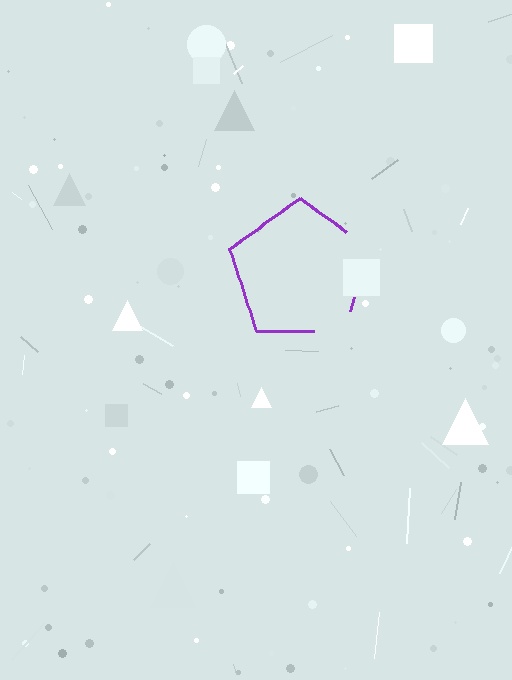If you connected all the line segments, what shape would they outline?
They would outline a pentagon.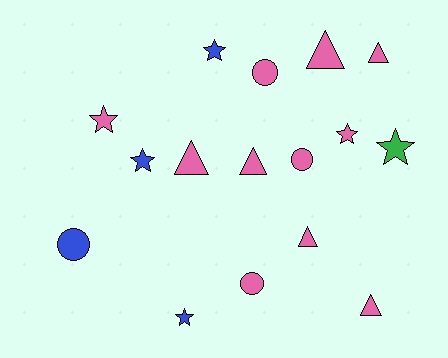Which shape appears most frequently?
Star, with 6 objects.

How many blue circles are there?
There is 1 blue circle.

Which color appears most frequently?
Pink, with 11 objects.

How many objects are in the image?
There are 16 objects.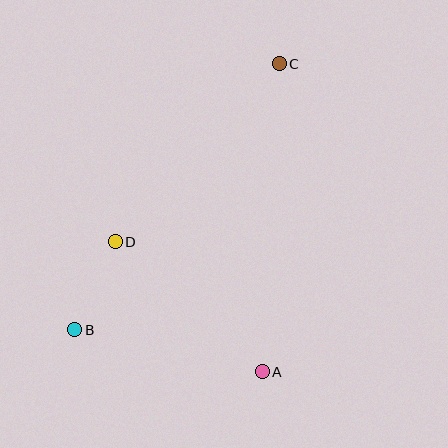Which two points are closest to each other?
Points B and D are closest to each other.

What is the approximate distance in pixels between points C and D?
The distance between C and D is approximately 242 pixels.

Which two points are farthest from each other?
Points B and C are farthest from each other.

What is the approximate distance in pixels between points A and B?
The distance between A and B is approximately 192 pixels.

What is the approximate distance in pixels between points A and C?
The distance between A and C is approximately 308 pixels.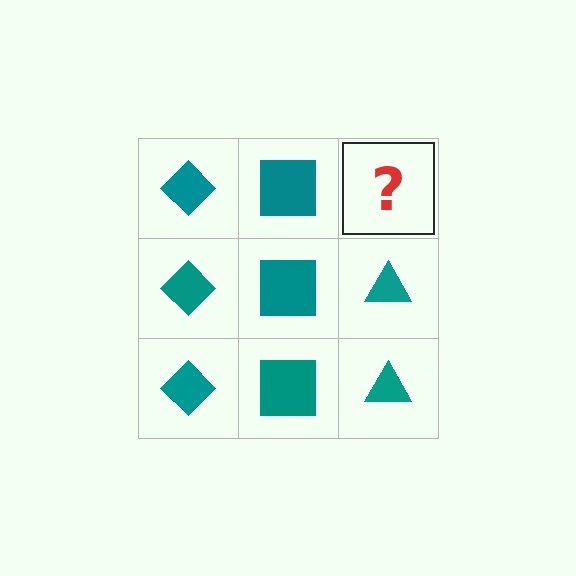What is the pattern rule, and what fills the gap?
The rule is that each column has a consistent shape. The gap should be filled with a teal triangle.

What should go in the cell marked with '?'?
The missing cell should contain a teal triangle.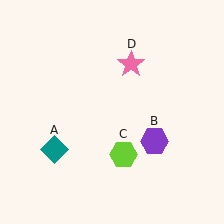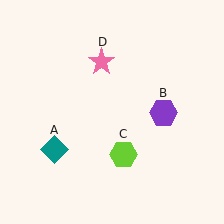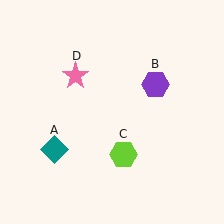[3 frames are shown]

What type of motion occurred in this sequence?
The purple hexagon (object B), pink star (object D) rotated counterclockwise around the center of the scene.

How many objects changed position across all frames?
2 objects changed position: purple hexagon (object B), pink star (object D).